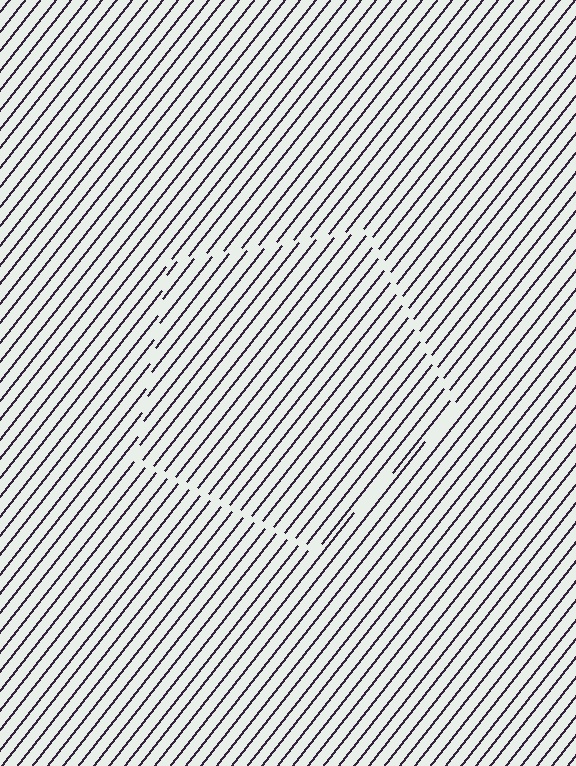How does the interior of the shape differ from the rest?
The interior of the shape contains the same grating, shifted by half a period — the contour is defined by the phase discontinuity where line-ends from the inner and outer gratings abut.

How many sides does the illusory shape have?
5 sides — the line-ends trace a pentagon.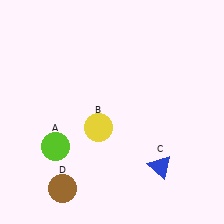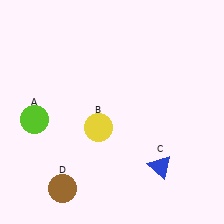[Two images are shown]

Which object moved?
The lime circle (A) moved up.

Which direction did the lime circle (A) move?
The lime circle (A) moved up.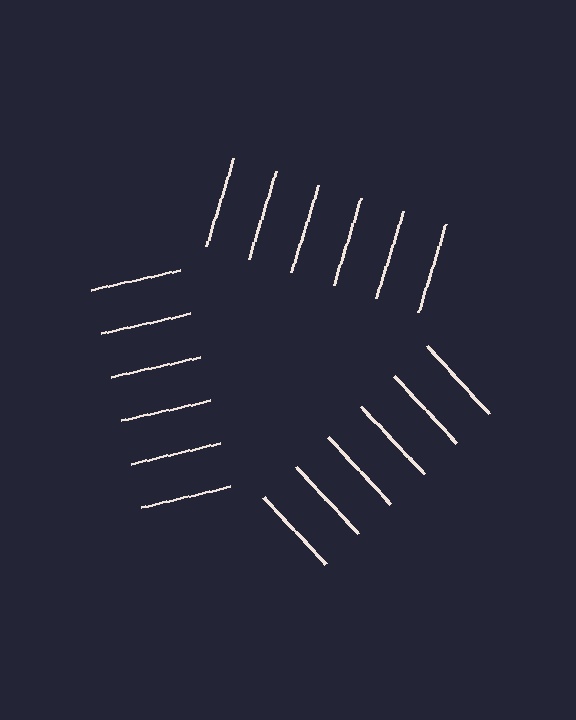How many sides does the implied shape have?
3 sides — the line-ends trace a triangle.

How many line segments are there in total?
18 — 6 along each of the 3 edges.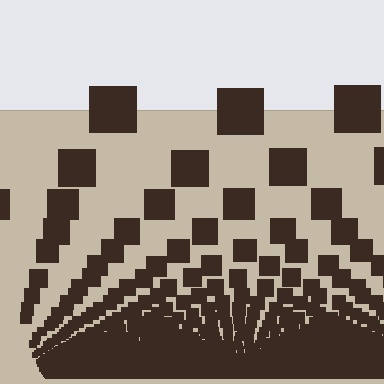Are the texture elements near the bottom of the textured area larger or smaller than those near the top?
Smaller. The gradient is inverted — elements near the bottom are smaller and denser.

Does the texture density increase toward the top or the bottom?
Density increases toward the bottom.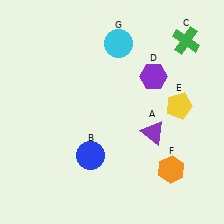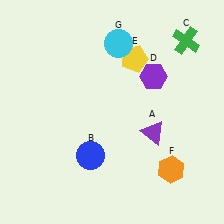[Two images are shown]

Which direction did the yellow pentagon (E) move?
The yellow pentagon (E) moved up.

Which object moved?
The yellow pentagon (E) moved up.